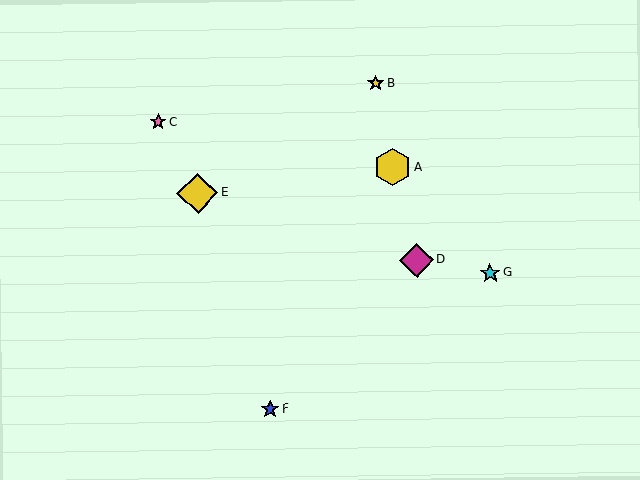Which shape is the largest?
The yellow diamond (labeled E) is the largest.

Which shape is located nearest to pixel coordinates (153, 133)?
The pink star (labeled C) at (159, 122) is nearest to that location.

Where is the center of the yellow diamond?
The center of the yellow diamond is at (198, 193).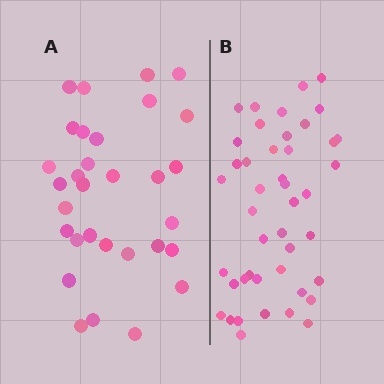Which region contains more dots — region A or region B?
Region B (the right region) has more dots.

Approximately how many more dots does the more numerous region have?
Region B has approximately 15 more dots than region A.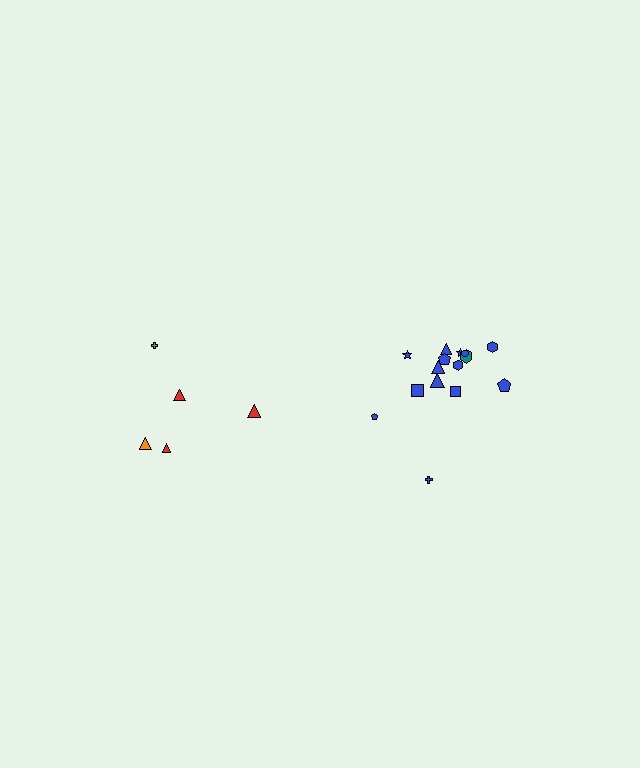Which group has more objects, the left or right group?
The right group.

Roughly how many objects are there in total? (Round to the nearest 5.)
Roughly 20 objects in total.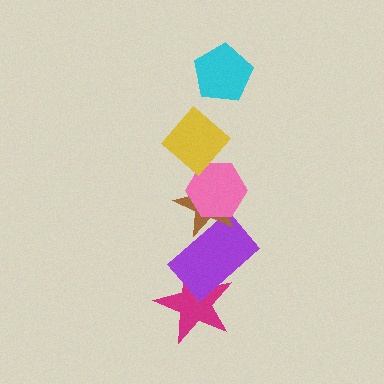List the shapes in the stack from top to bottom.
From top to bottom: the cyan pentagon, the yellow diamond, the pink hexagon, the brown star, the purple rectangle, the magenta star.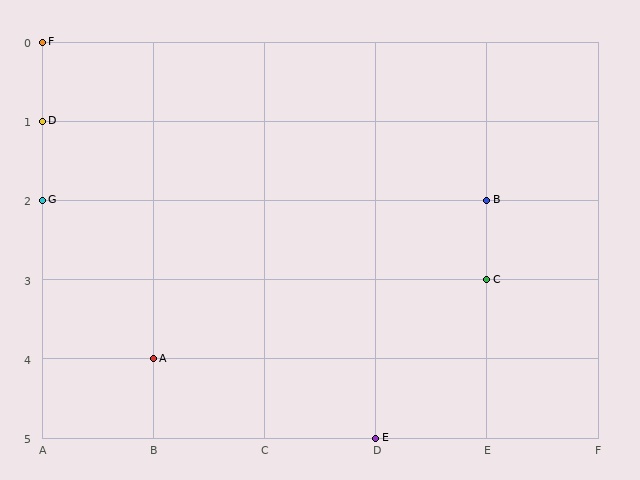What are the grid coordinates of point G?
Point G is at grid coordinates (A, 2).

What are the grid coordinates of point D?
Point D is at grid coordinates (A, 1).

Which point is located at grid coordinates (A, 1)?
Point D is at (A, 1).